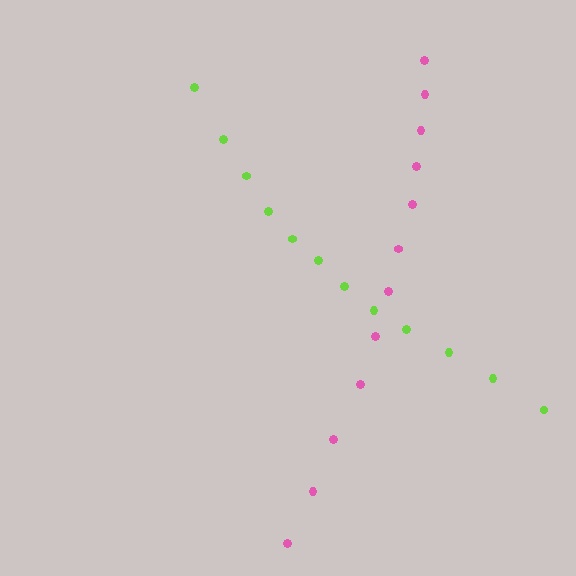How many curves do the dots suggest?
There are 2 distinct paths.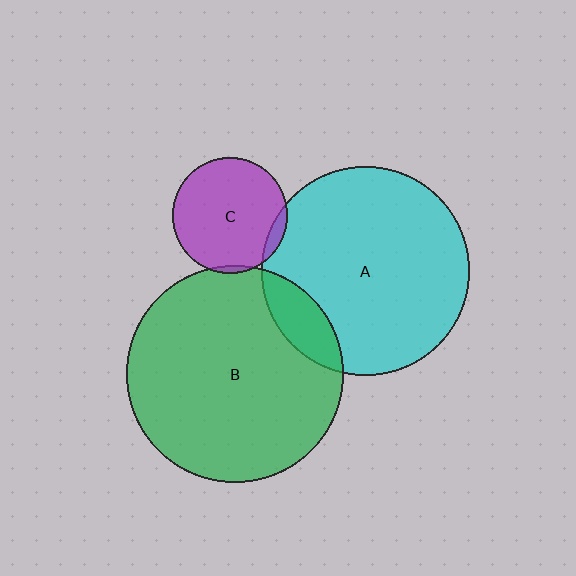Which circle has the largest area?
Circle B (green).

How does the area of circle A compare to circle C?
Approximately 3.3 times.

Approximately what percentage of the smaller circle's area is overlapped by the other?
Approximately 5%.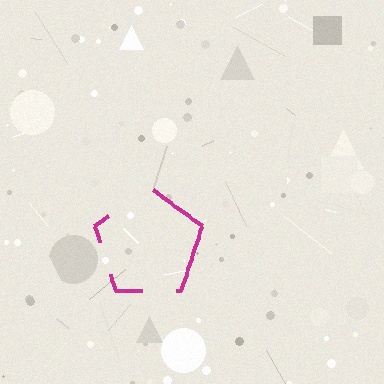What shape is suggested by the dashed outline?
The dashed outline suggests a pentagon.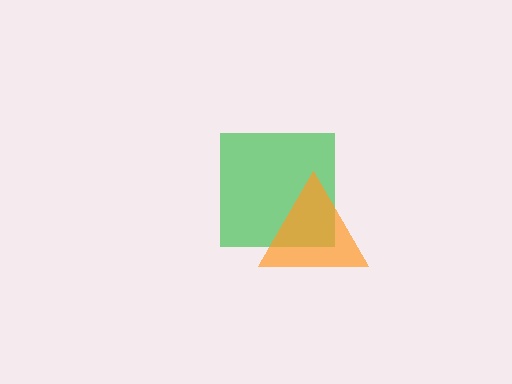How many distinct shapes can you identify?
There are 2 distinct shapes: a green square, an orange triangle.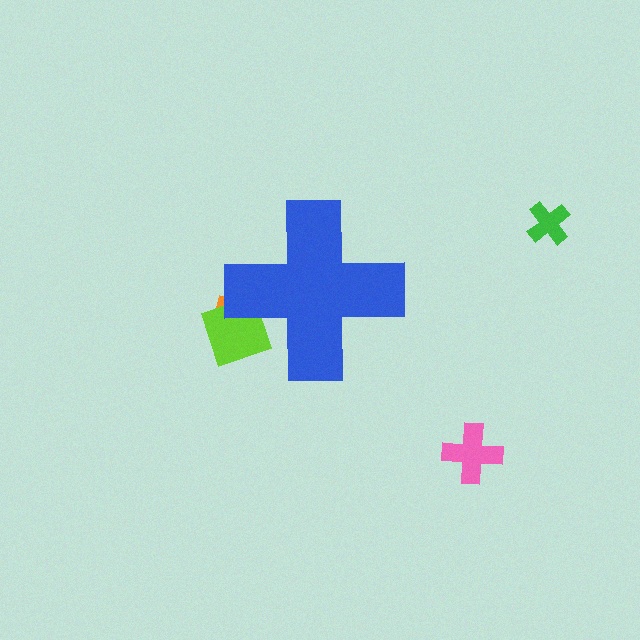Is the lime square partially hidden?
Yes, the lime square is partially hidden behind the blue cross.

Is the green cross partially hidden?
No, the green cross is fully visible.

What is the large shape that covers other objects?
A blue cross.